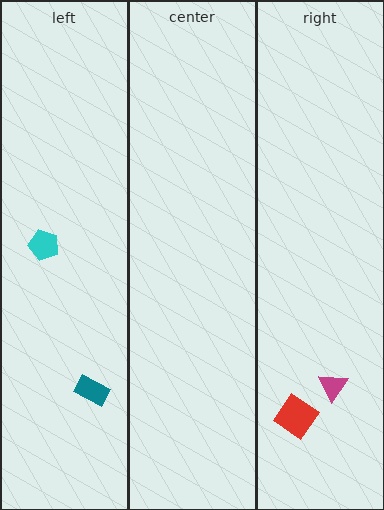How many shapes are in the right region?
2.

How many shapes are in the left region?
2.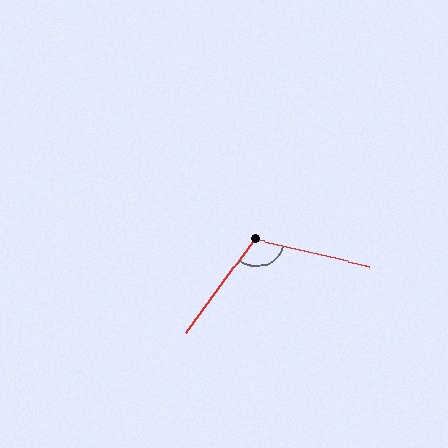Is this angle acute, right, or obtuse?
It is obtuse.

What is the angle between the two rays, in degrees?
Approximately 113 degrees.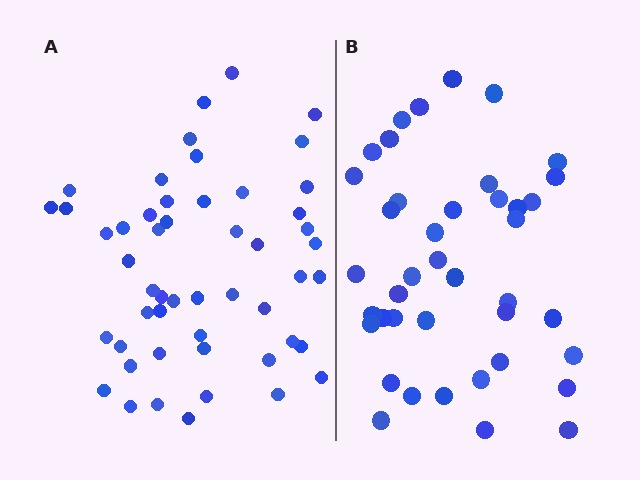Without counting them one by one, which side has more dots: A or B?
Region A (the left region) has more dots.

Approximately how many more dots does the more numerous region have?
Region A has roughly 10 or so more dots than region B.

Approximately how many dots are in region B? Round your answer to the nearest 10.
About 40 dots. (The exact count is 41, which rounds to 40.)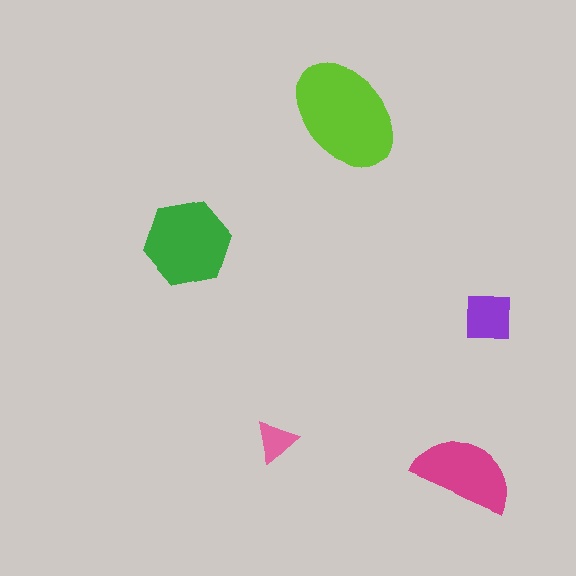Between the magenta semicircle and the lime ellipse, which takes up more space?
The lime ellipse.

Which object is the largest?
The lime ellipse.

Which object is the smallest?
The pink triangle.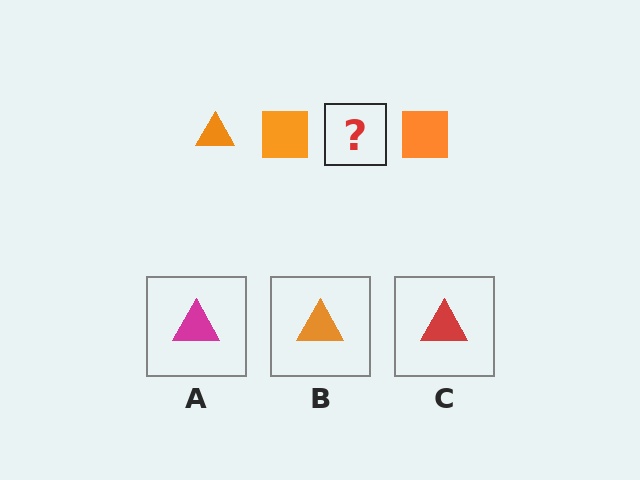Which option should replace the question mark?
Option B.